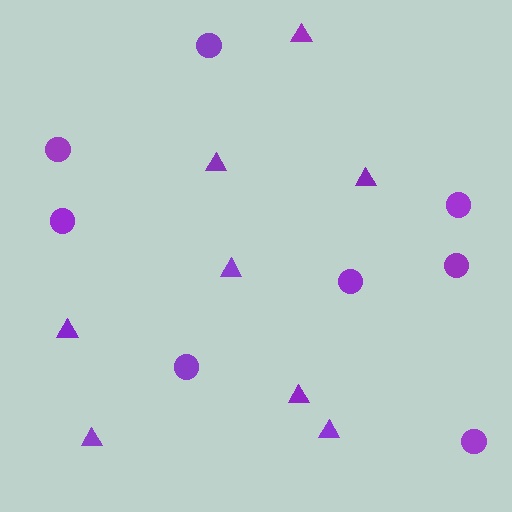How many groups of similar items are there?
There are 2 groups: one group of circles (8) and one group of triangles (8).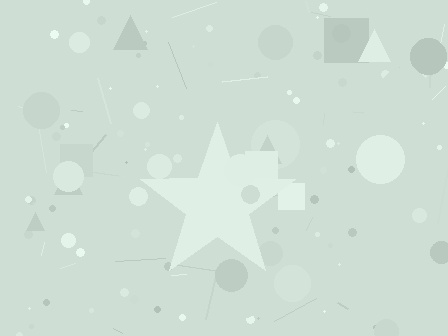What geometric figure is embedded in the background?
A star is embedded in the background.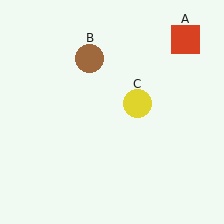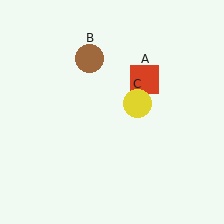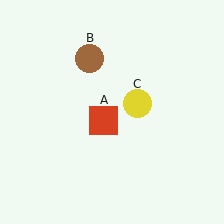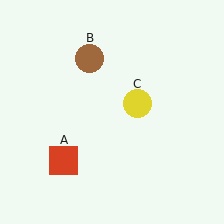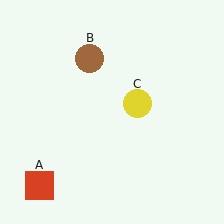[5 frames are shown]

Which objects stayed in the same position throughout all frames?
Brown circle (object B) and yellow circle (object C) remained stationary.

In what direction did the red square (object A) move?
The red square (object A) moved down and to the left.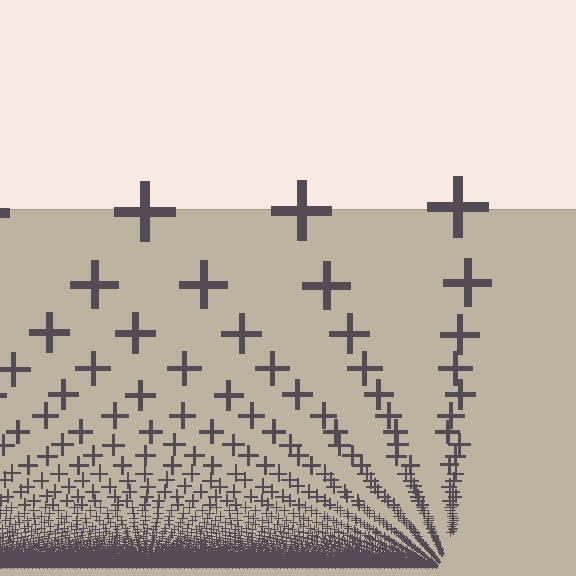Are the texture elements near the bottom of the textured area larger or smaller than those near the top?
Smaller. The gradient is inverted — elements near the bottom are smaller and denser.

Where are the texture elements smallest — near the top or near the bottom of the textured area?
Near the bottom.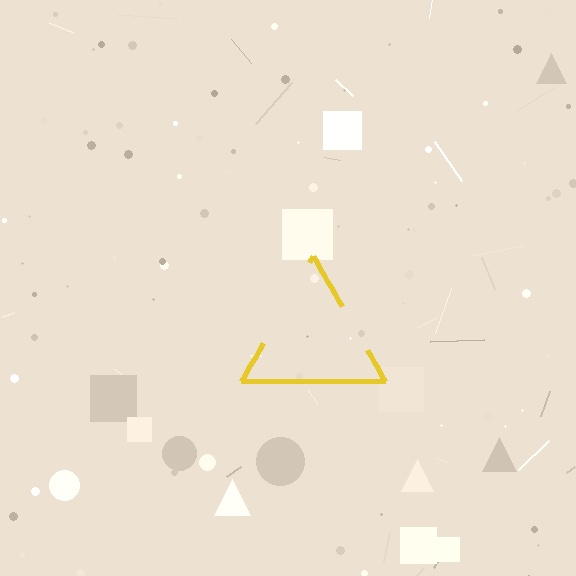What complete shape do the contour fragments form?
The contour fragments form a triangle.